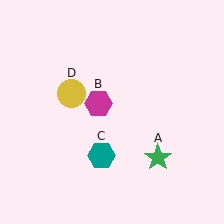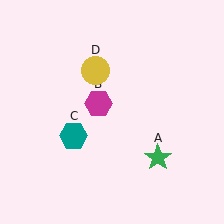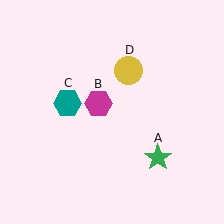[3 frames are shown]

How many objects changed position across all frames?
2 objects changed position: teal hexagon (object C), yellow circle (object D).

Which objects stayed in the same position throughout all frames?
Green star (object A) and magenta hexagon (object B) remained stationary.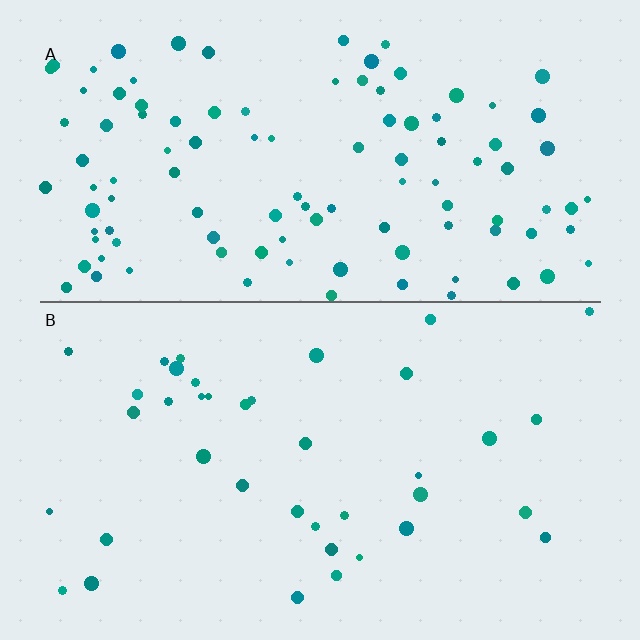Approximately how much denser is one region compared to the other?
Approximately 2.8× — region A over region B.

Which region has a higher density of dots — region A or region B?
A (the top).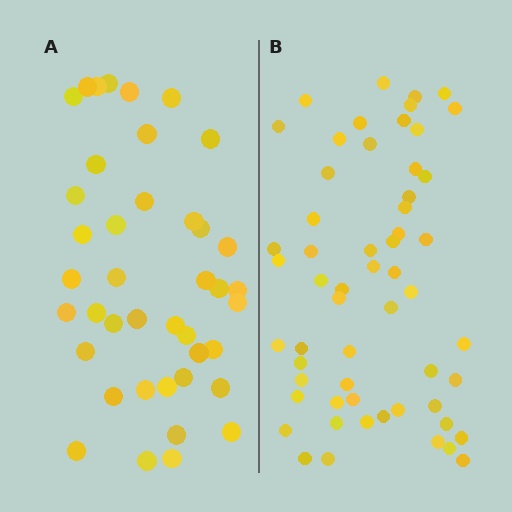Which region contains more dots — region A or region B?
Region B (the right region) has more dots.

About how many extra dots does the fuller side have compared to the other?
Region B has approximately 15 more dots than region A.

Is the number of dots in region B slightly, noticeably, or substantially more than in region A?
Region B has noticeably more, but not dramatically so. The ratio is roughly 1.4 to 1.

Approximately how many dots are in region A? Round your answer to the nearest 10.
About 40 dots. (The exact count is 41, which rounds to 40.)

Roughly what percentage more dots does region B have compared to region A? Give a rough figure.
About 40% more.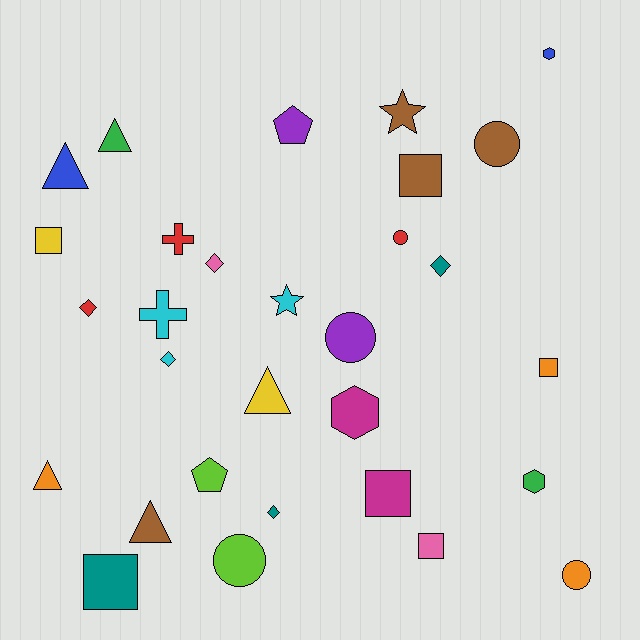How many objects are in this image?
There are 30 objects.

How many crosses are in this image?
There are 2 crosses.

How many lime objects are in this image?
There are 2 lime objects.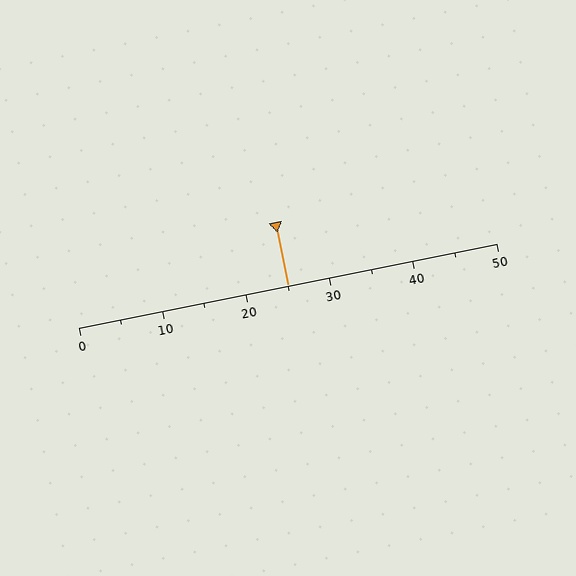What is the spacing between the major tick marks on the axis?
The major ticks are spaced 10 apart.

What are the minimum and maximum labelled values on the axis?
The axis runs from 0 to 50.